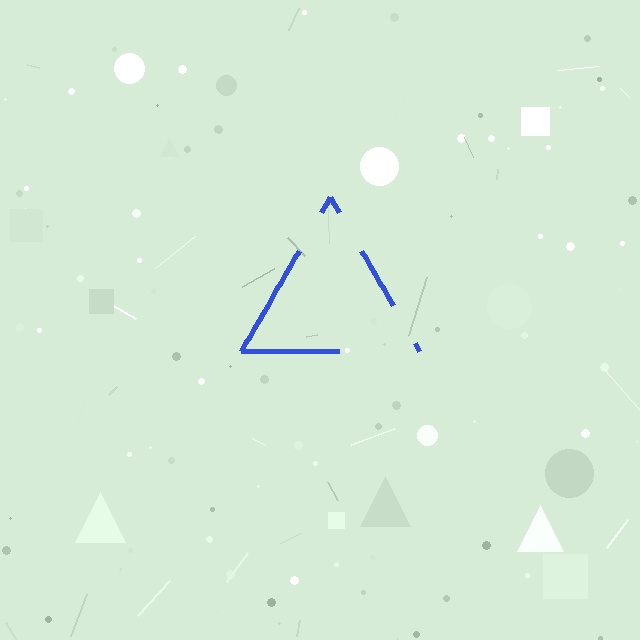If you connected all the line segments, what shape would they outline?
They would outline a triangle.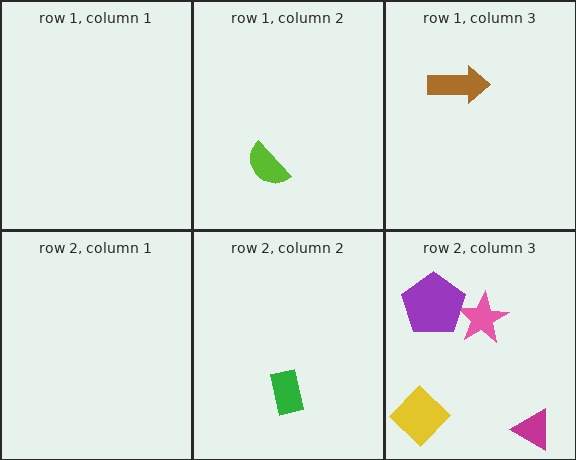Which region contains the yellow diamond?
The row 2, column 3 region.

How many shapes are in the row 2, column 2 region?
1.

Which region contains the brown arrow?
The row 1, column 3 region.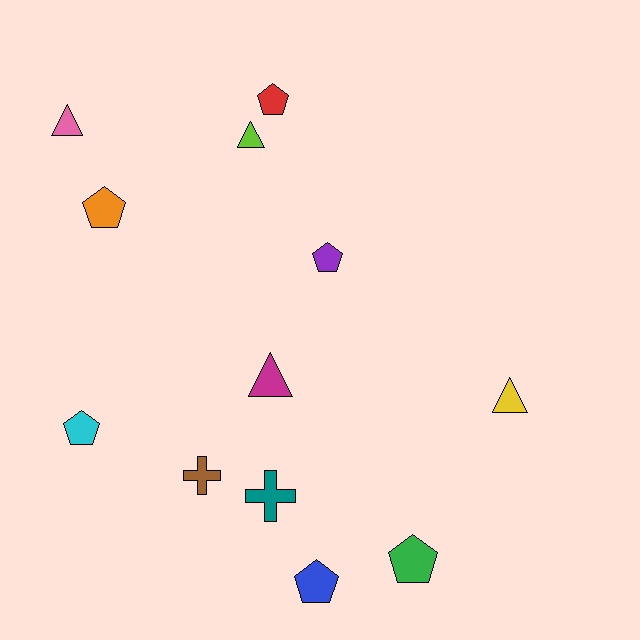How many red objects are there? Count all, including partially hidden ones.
There is 1 red object.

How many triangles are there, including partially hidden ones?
There are 4 triangles.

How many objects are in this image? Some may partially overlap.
There are 12 objects.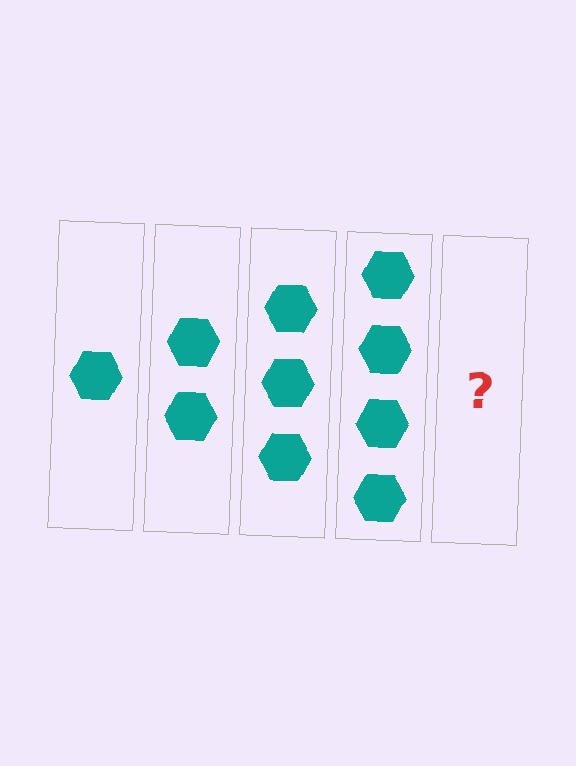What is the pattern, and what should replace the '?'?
The pattern is that each step adds one more hexagon. The '?' should be 5 hexagons.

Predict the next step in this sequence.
The next step is 5 hexagons.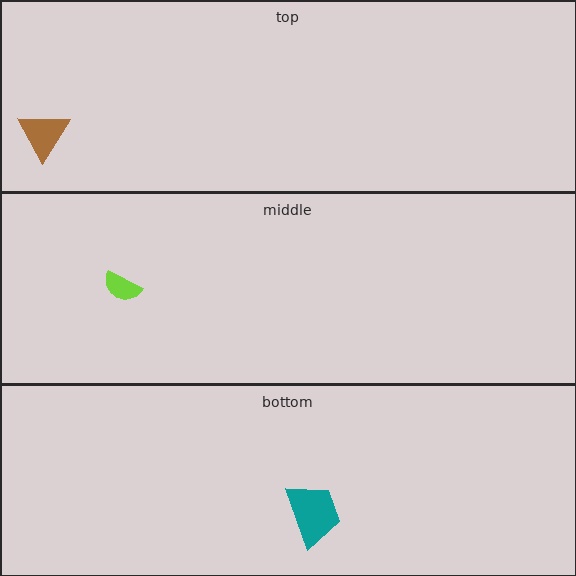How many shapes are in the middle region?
1.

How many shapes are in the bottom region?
1.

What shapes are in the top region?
The brown triangle.